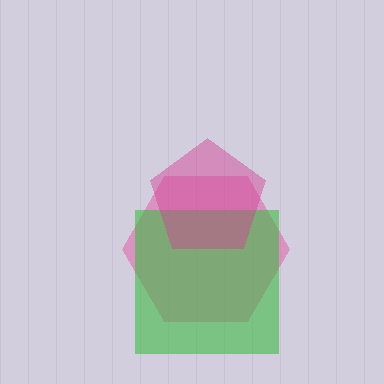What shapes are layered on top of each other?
The layered shapes are: a pink hexagon, a green square, a magenta pentagon.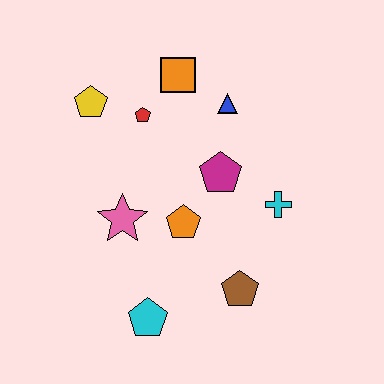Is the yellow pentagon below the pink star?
No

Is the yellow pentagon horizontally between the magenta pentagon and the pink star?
No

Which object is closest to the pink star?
The orange pentagon is closest to the pink star.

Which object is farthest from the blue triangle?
The cyan pentagon is farthest from the blue triangle.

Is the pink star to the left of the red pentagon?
Yes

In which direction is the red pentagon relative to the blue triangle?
The red pentagon is to the left of the blue triangle.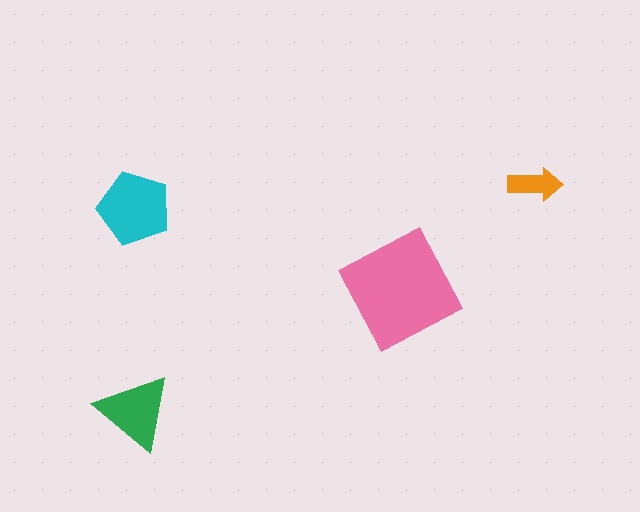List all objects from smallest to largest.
The orange arrow, the green triangle, the cyan pentagon, the pink square.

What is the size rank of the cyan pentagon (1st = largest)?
2nd.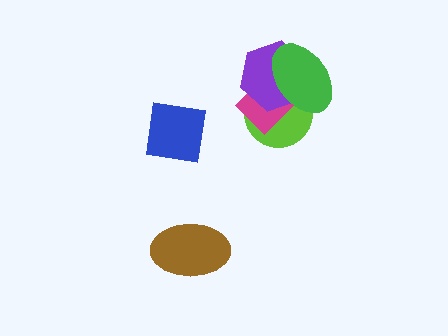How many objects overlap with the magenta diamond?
3 objects overlap with the magenta diamond.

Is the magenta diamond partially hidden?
Yes, it is partially covered by another shape.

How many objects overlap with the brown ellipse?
0 objects overlap with the brown ellipse.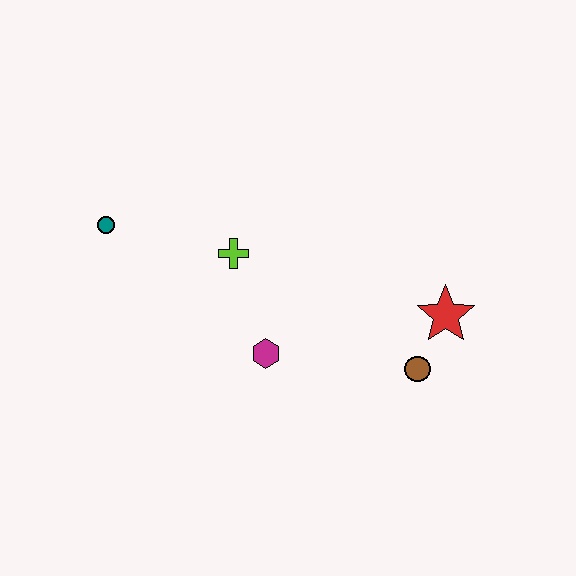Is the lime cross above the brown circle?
Yes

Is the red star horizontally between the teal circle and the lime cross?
No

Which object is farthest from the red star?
The teal circle is farthest from the red star.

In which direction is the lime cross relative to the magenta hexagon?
The lime cross is above the magenta hexagon.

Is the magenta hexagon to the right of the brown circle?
No